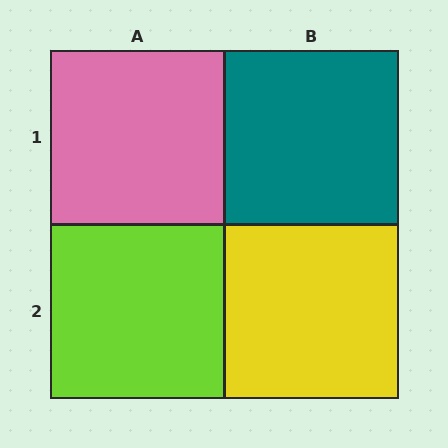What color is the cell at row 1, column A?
Pink.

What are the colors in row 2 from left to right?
Lime, yellow.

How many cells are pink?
1 cell is pink.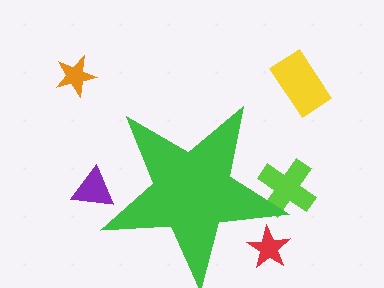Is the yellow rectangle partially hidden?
No, the yellow rectangle is fully visible.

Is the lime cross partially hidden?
Yes, the lime cross is partially hidden behind the green star.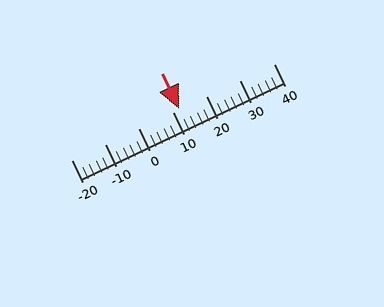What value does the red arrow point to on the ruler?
The red arrow points to approximately 12.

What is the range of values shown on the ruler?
The ruler shows values from -20 to 40.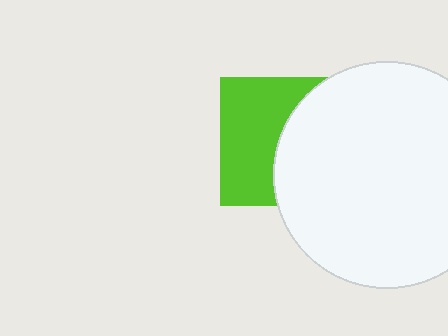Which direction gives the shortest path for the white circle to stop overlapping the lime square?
Moving right gives the shortest separation.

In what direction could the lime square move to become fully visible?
The lime square could move left. That would shift it out from behind the white circle entirely.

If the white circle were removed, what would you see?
You would see the complete lime square.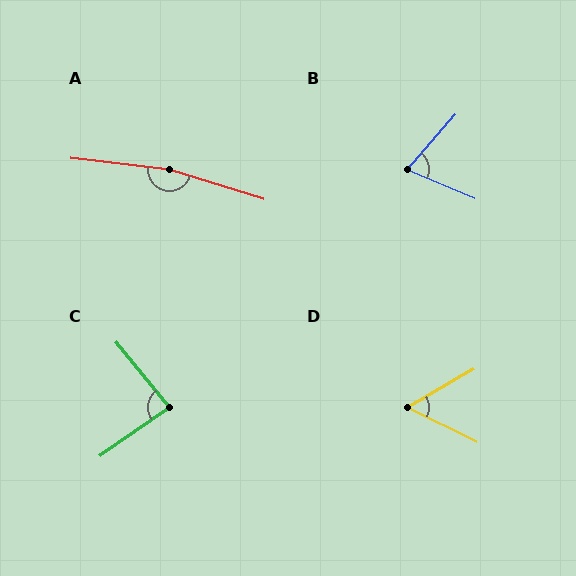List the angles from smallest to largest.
D (57°), B (72°), C (85°), A (169°).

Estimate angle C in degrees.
Approximately 85 degrees.